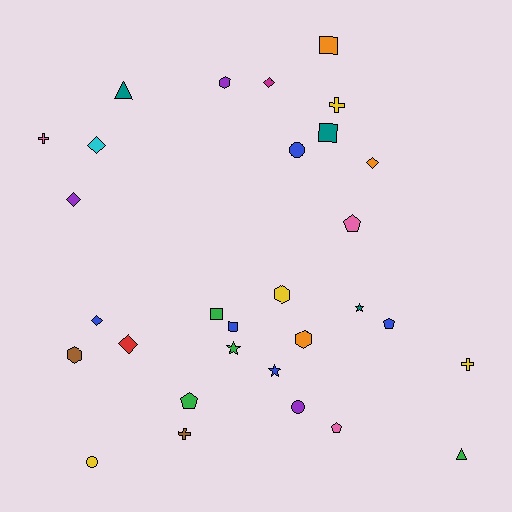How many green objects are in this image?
There are 4 green objects.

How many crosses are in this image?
There are 4 crosses.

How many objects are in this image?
There are 30 objects.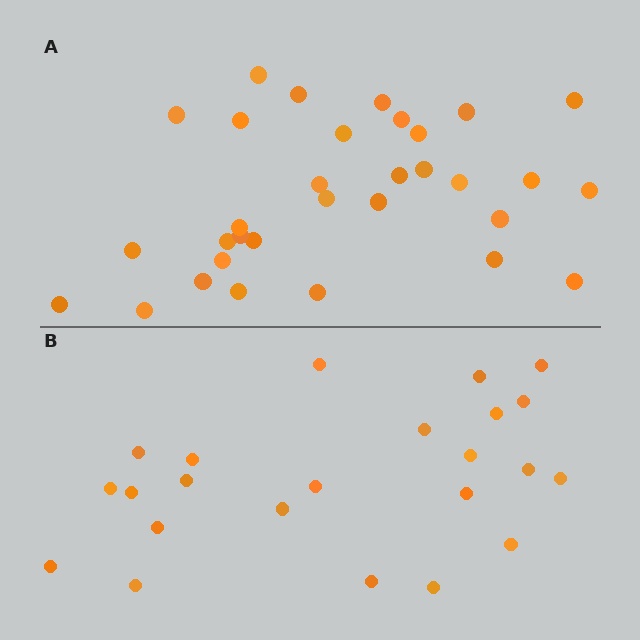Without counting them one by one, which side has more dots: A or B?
Region A (the top region) has more dots.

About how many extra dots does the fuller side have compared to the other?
Region A has roughly 8 or so more dots than region B.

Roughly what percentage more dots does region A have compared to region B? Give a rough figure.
About 40% more.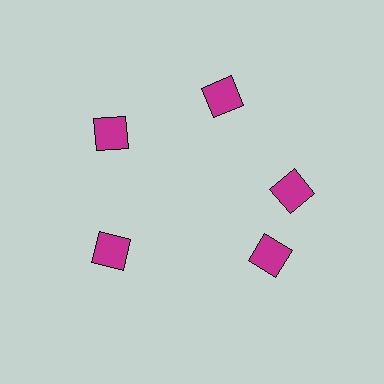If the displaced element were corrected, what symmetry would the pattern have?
It would have 5-fold rotational symmetry — the pattern would map onto itself every 72 degrees.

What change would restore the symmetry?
The symmetry would be restored by rotating it back into even spacing with its neighbors so that all 5 diamonds sit at equal angles and equal distance from the center.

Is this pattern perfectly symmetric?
No. The 5 magenta diamonds are arranged in a ring, but one element near the 5 o'clock position is rotated out of alignment along the ring, breaking the 5-fold rotational symmetry.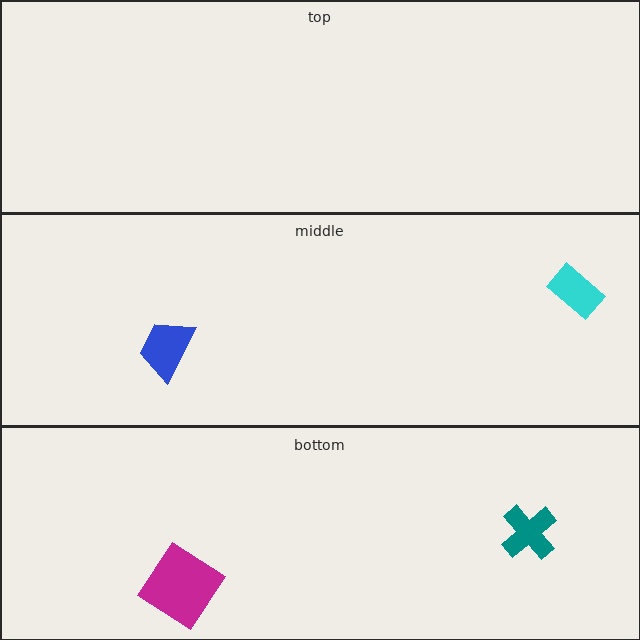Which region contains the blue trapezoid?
The middle region.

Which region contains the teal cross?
The bottom region.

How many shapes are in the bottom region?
2.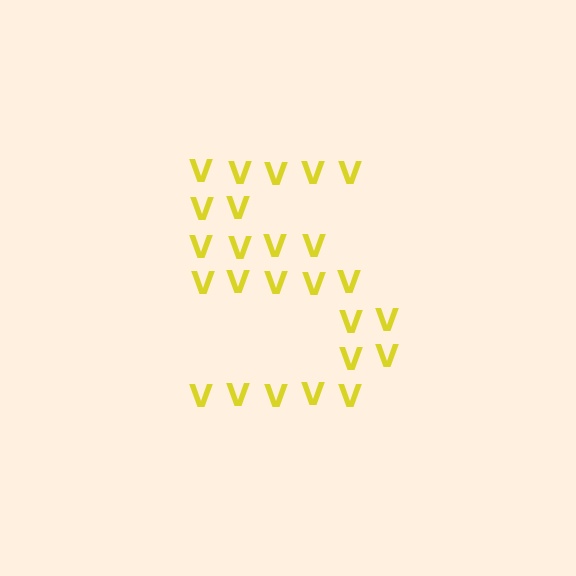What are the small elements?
The small elements are letter V's.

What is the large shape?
The large shape is the digit 5.